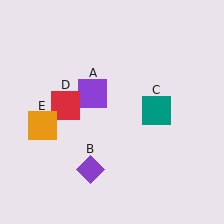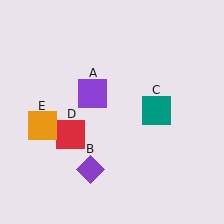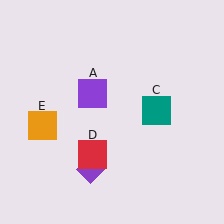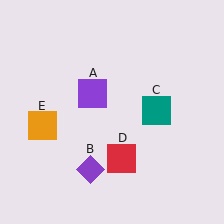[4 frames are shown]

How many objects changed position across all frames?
1 object changed position: red square (object D).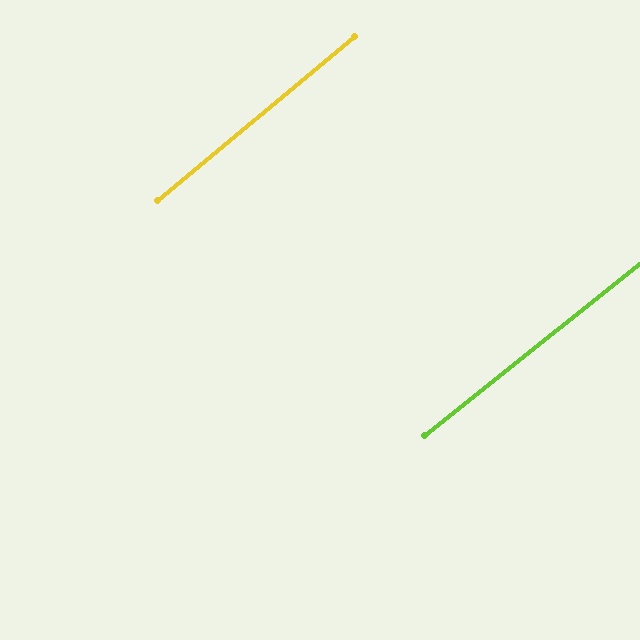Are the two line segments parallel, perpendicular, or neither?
Parallel — their directions differ by only 1.2°.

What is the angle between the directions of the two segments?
Approximately 1 degree.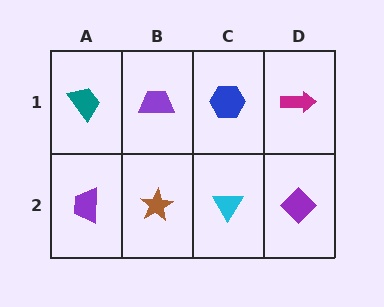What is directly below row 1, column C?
A cyan triangle.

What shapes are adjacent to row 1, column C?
A cyan triangle (row 2, column C), a purple trapezoid (row 1, column B), a magenta arrow (row 1, column D).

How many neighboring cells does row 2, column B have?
3.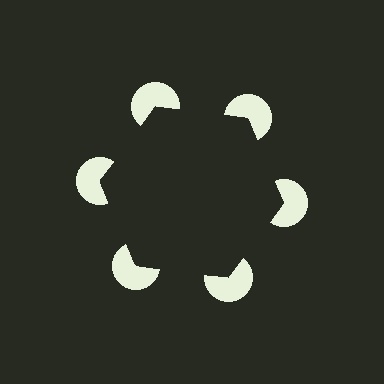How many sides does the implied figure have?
6 sides.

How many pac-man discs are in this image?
There are 6 — one at each vertex of the illusory hexagon.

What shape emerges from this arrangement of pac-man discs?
An illusory hexagon — its edges are inferred from the aligned wedge cuts in the pac-man discs, not physically drawn.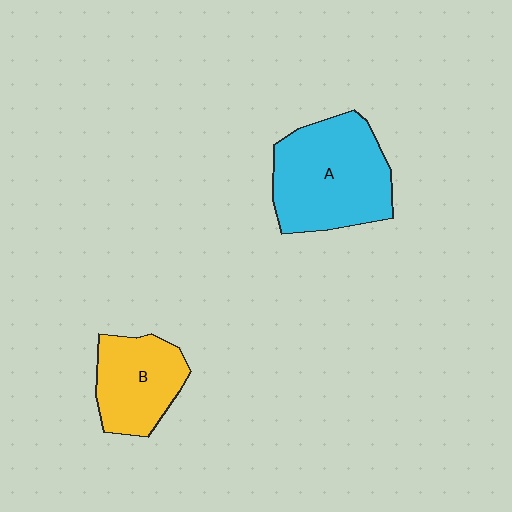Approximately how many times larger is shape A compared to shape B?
Approximately 1.6 times.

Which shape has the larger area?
Shape A (cyan).